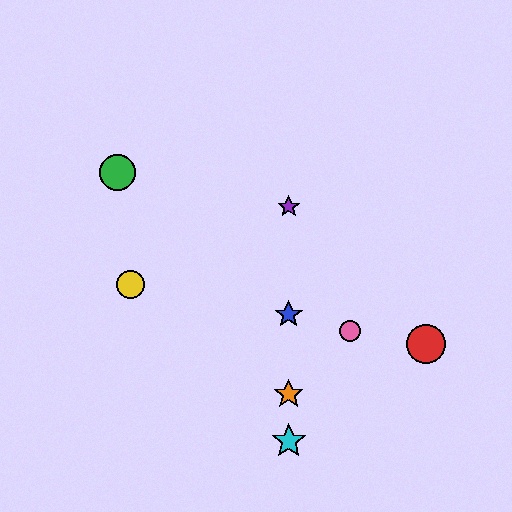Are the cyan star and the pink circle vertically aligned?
No, the cyan star is at x≈289 and the pink circle is at x≈350.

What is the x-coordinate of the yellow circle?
The yellow circle is at x≈130.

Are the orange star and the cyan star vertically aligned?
Yes, both are at x≈289.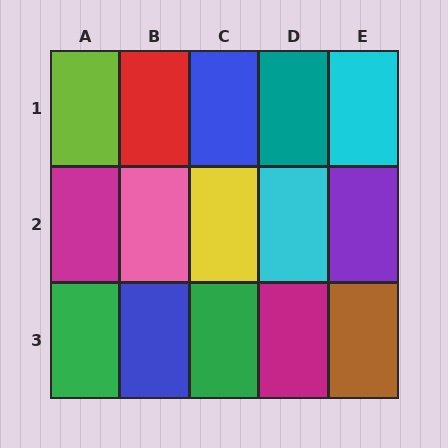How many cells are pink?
1 cell is pink.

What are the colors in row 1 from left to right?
Lime, red, blue, teal, cyan.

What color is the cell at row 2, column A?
Magenta.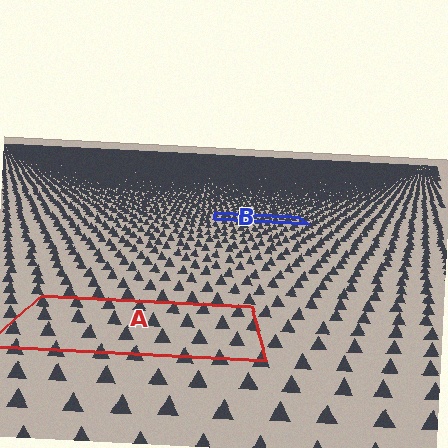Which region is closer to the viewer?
Region A is closer. The texture elements there are larger and more spread out.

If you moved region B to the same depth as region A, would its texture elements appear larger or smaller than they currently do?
They would appear larger. At a closer depth, the same texture elements are projected at a bigger on-screen size.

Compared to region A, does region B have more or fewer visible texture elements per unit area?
Region B has more texture elements per unit area — they are packed more densely because it is farther away.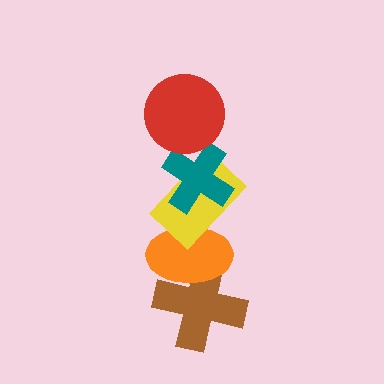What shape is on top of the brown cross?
The orange ellipse is on top of the brown cross.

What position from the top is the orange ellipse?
The orange ellipse is 4th from the top.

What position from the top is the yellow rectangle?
The yellow rectangle is 3rd from the top.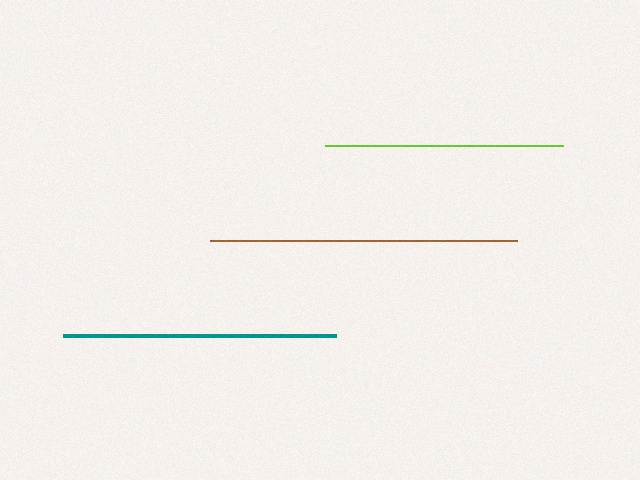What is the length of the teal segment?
The teal segment is approximately 273 pixels long.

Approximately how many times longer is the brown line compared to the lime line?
The brown line is approximately 1.3 times the length of the lime line.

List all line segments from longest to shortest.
From longest to shortest: brown, teal, lime.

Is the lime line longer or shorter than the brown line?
The brown line is longer than the lime line.